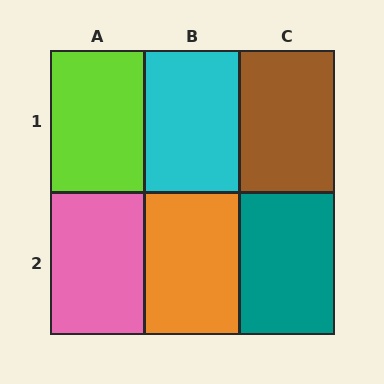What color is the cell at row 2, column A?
Pink.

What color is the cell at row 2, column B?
Orange.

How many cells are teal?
1 cell is teal.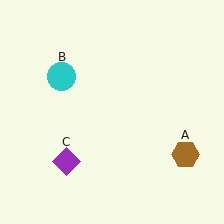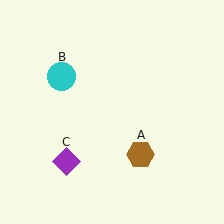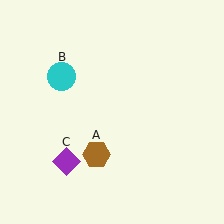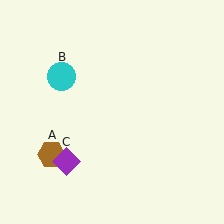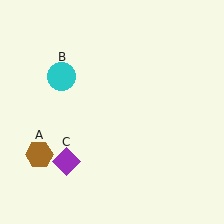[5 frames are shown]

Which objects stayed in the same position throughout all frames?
Cyan circle (object B) and purple diamond (object C) remained stationary.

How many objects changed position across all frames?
1 object changed position: brown hexagon (object A).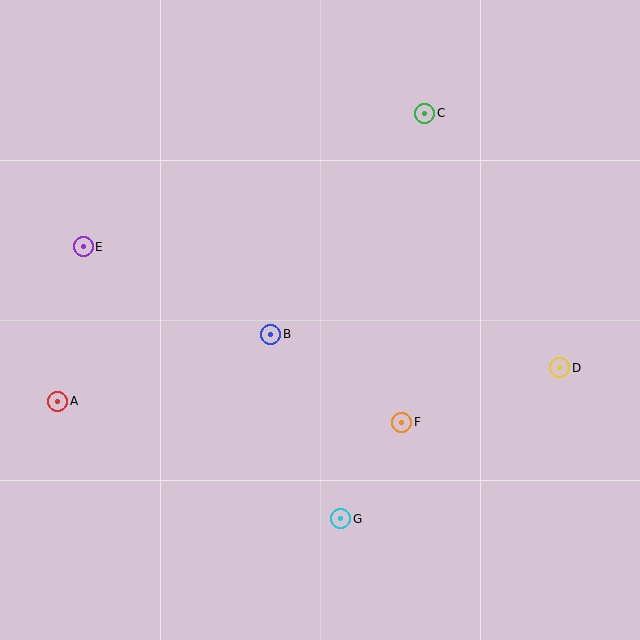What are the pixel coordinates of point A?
Point A is at (58, 401).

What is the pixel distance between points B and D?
The distance between B and D is 291 pixels.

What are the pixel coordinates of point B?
Point B is at (271, 334).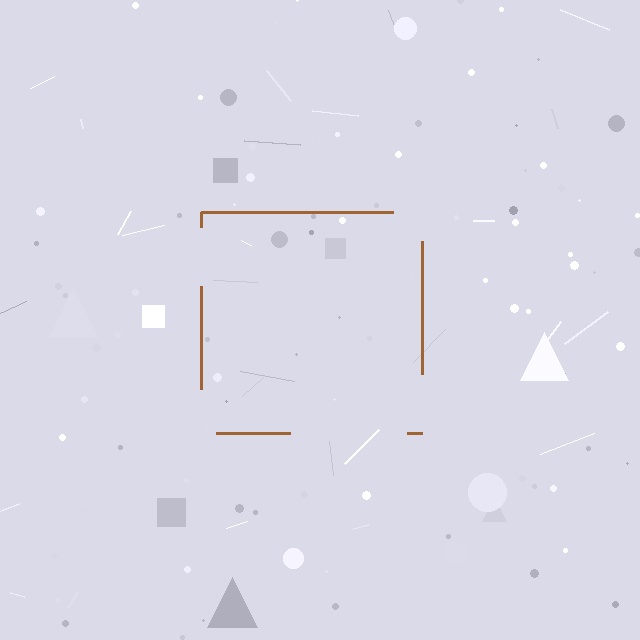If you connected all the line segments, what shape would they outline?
They would outline a square.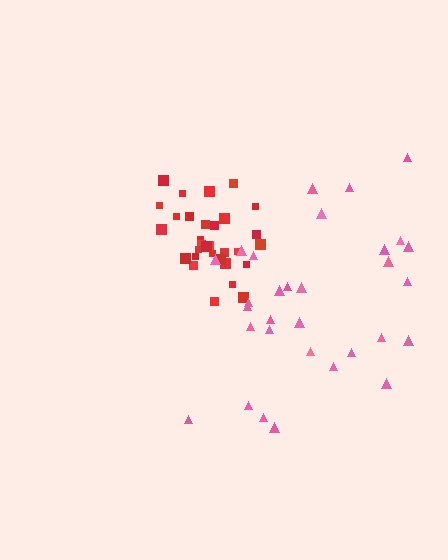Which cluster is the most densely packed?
Red.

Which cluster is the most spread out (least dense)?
Pink.